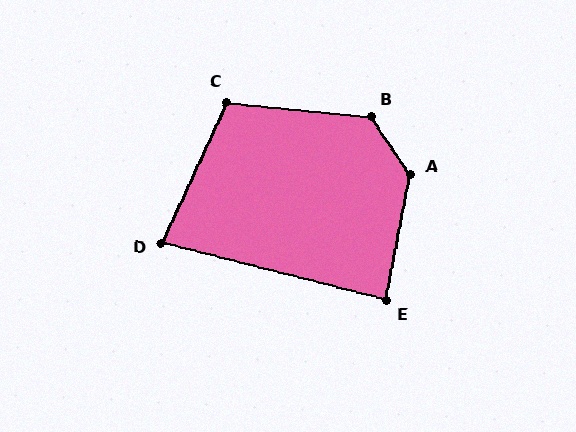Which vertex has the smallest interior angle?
D, at approximately 80 degrees.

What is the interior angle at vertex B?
Approximately 130 degrees (obtuse).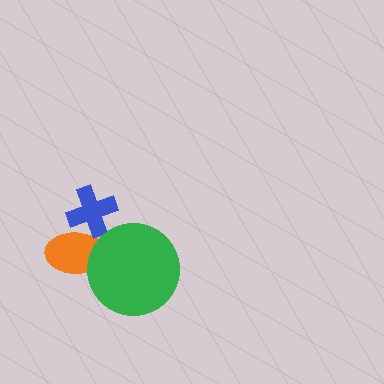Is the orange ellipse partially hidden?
Yes, it is partially covered by another shape.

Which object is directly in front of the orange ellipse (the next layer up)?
The blue cross is directly in front of the orange ellipse.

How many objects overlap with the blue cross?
1 object overlaps with the blue cross.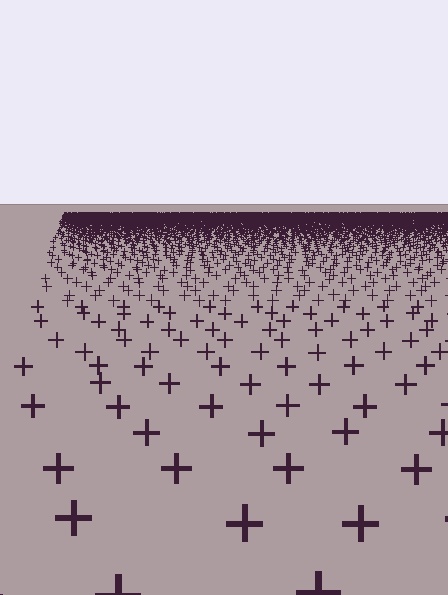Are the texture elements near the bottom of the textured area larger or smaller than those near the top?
Larger. Near the bottom, elements are closer to the viewer and appear at a bigger on-screen size.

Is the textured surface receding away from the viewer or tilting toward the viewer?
The surface is receding away from the viewer. Texture elements get smaller and denser toward the top.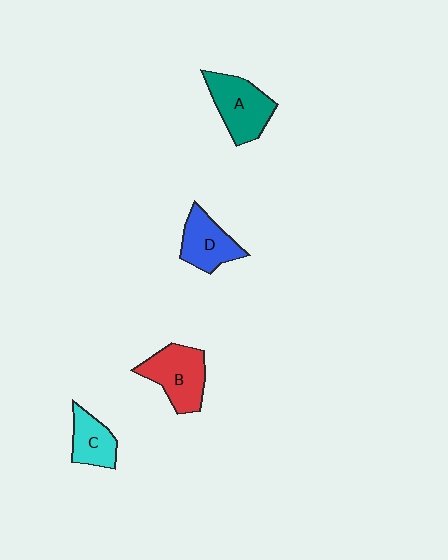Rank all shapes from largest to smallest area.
From largest to smallest: A (teal), B (red), D (blue), C (cyan).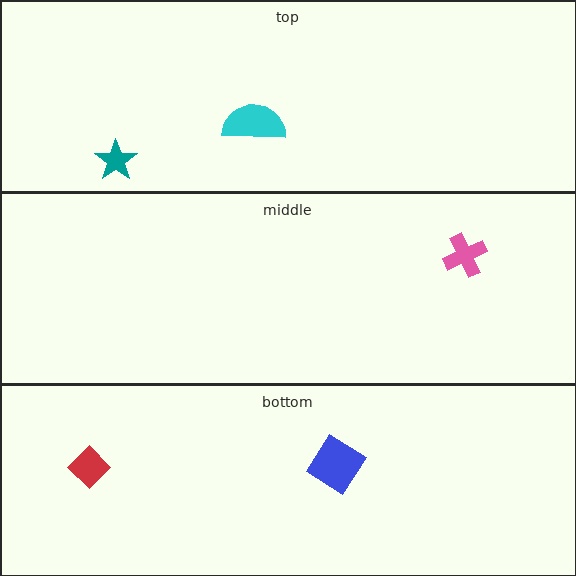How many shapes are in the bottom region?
2.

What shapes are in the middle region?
The pink cross.